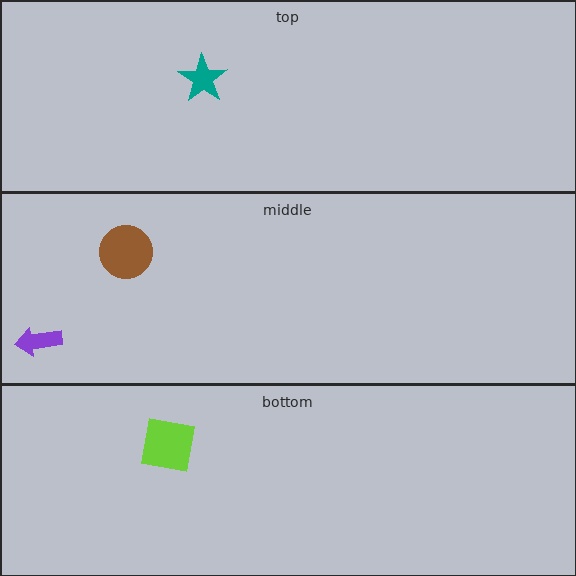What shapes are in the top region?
The teal star.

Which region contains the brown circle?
The middle region.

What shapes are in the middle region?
The purple arrow, the brown circle.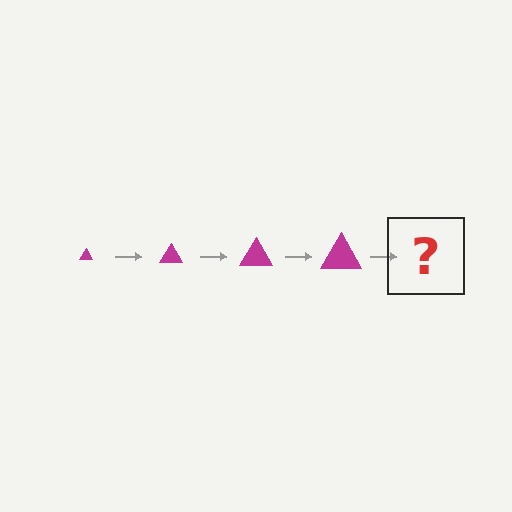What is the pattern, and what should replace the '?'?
The pattern is that the triangle gets progressively larger each step. The '?' should be a magenta triangle, larger than the previous one.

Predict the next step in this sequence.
The next step is a magenta triangle, larger than the previous one.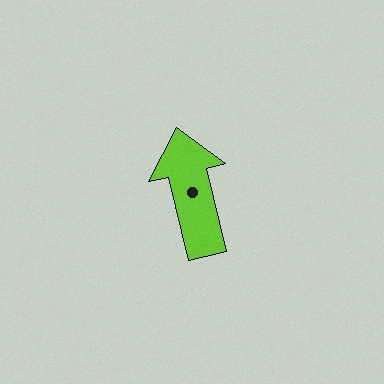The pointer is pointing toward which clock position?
Roughly 12 o'clock.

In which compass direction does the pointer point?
North.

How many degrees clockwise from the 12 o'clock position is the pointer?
Approximately 347 degrees.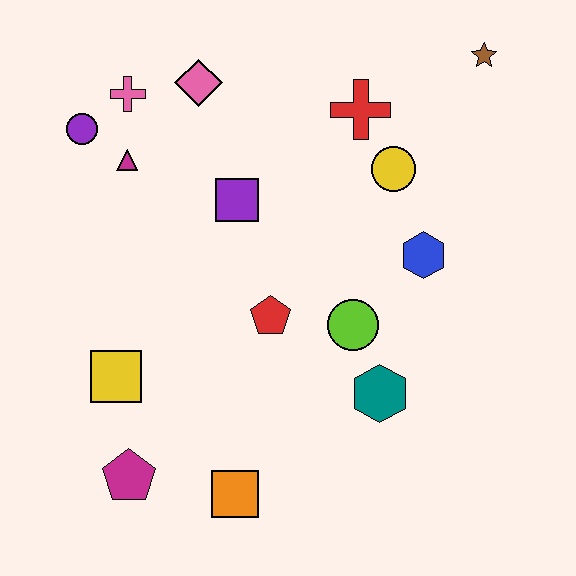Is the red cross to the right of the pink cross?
Yes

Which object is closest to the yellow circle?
The red cross is closest to the yellow circle.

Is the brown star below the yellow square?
No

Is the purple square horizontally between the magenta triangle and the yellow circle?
Yes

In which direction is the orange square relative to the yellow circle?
The orange square is below the yellow circle.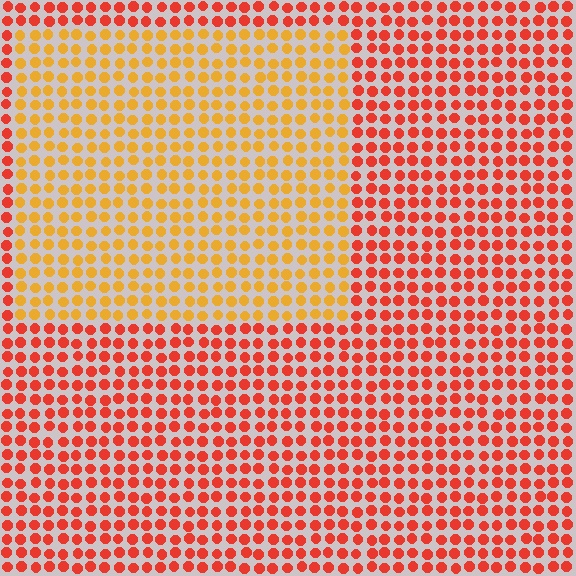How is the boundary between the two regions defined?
The boundary is defined purely by a slight shift in hue (about 36 degrees). Spacing, size, and orientation are identical on both sides.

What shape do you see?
I see a rectangle.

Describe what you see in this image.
The image is filled with small red elements in a uniform arrangement. A rectangle-shaped region is visible where the elements are tinted to a slightly different hue, forming a subtle color boundary.